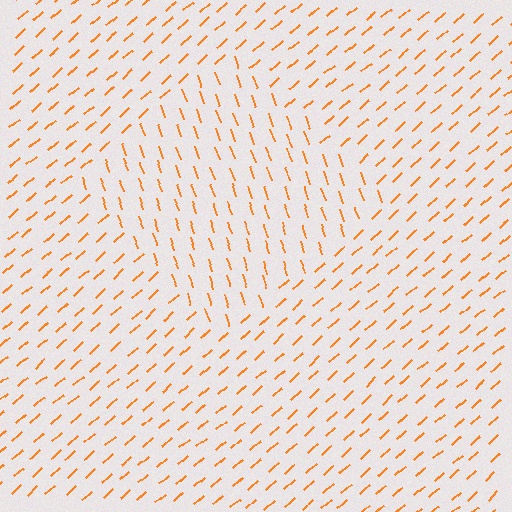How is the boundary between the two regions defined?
The boundary is defined purely by a change in line orientation (approximately 67 degrees difference). All lines are the same color and thickness.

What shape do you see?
I see a diamond.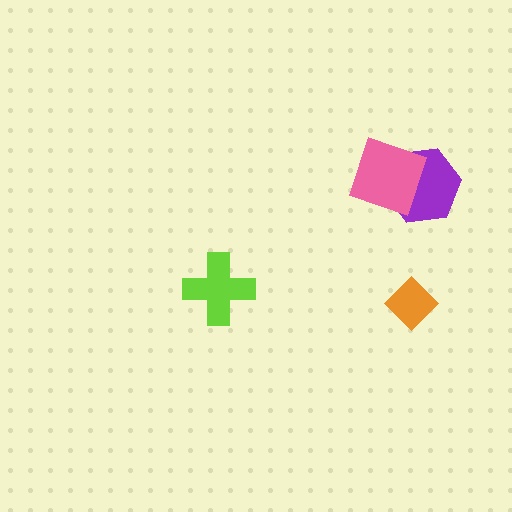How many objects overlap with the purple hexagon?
1 object overlaps with the purple hexagon.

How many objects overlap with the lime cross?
0 objects overlap with the lime cross.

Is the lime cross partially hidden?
No, no other shape covers it.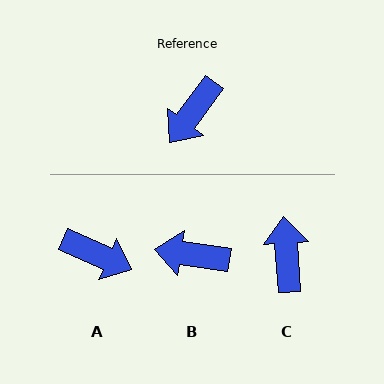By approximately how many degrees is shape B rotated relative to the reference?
Approximately 62 degrees clockwise.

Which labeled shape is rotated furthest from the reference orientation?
C, about 140 degrees away.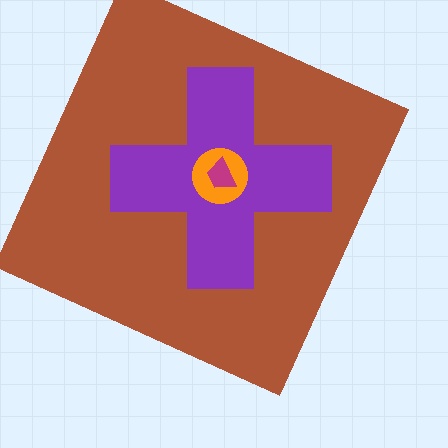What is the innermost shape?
The magenta trapezoid.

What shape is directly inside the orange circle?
The magenta trapezoid.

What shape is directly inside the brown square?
The purple cross.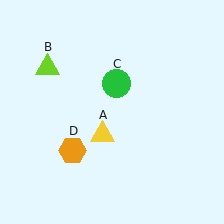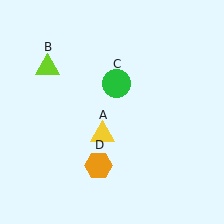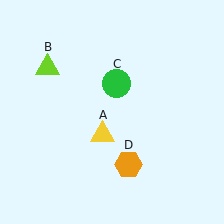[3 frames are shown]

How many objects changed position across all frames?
1 object changed position: orange hexagon (object D).